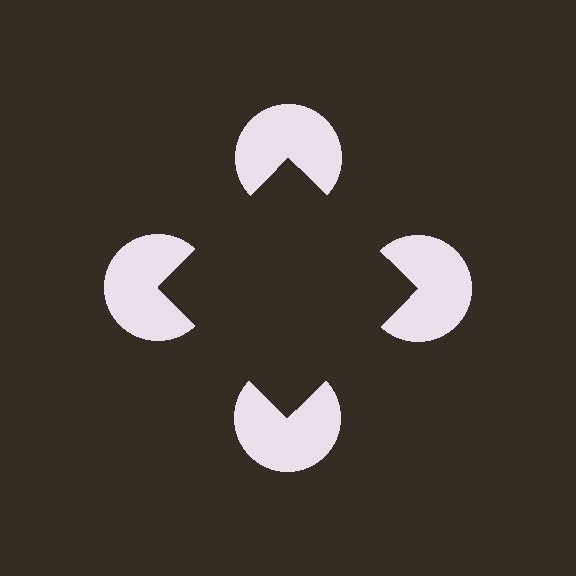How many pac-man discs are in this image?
There are 4 — one at each vertex of the illusory square.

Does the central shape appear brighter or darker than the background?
It typically appears slightly darker than the background, even though no actual brightness change is drawn.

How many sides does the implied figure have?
4 sides.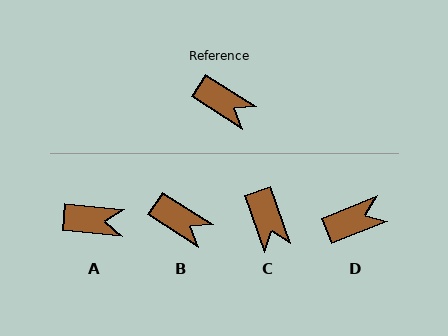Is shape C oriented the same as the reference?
No, it is off by about 38 degrees.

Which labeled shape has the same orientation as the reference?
B.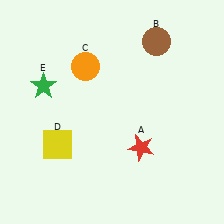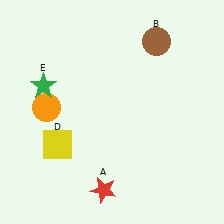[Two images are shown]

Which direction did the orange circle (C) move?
The orange circle (C) moved down.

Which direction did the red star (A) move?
The red star (A) moved down.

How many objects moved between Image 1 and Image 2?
2 objects moved between the two images.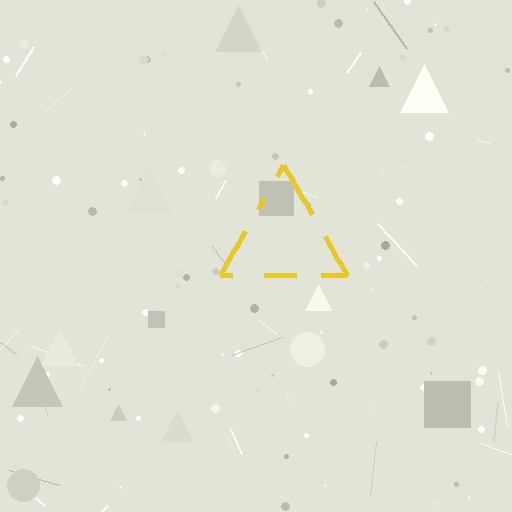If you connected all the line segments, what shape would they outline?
They would outline a triangle.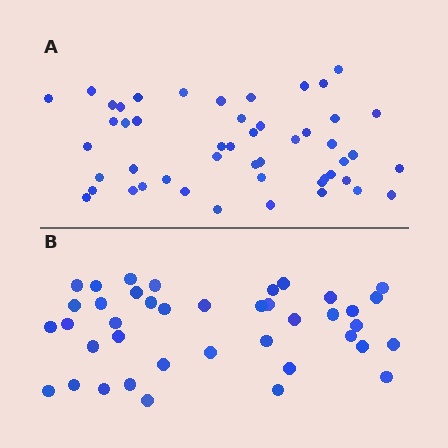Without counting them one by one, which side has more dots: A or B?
Region A (the top region) has more dots.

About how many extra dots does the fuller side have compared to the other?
Region A has roughly 8 or so more dots than region B.